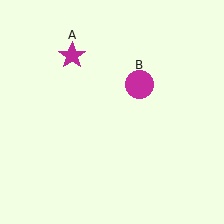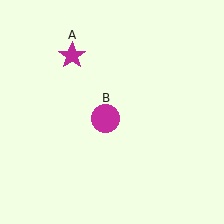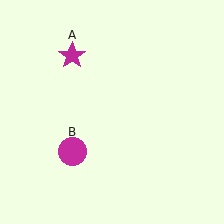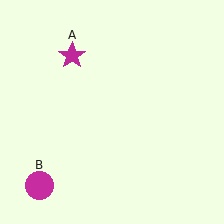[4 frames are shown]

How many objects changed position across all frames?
1 object changed position: magenta circle (object B).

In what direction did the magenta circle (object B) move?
The magenta circle (object B) moved down and to the left.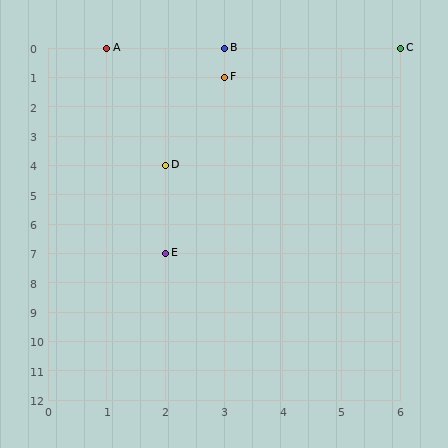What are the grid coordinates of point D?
Point D is at grid coordinates (2, 4).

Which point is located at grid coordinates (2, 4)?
Point D is at (2, 4).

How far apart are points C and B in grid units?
Points C and B are 3 columns apart.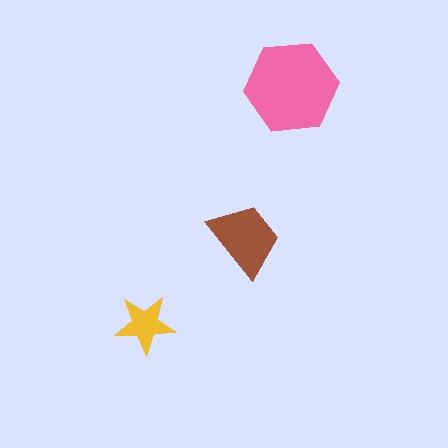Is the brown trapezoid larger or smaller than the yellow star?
Larger.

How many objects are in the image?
There are 3 objects in the image.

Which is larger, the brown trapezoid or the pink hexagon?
The pink hexagon.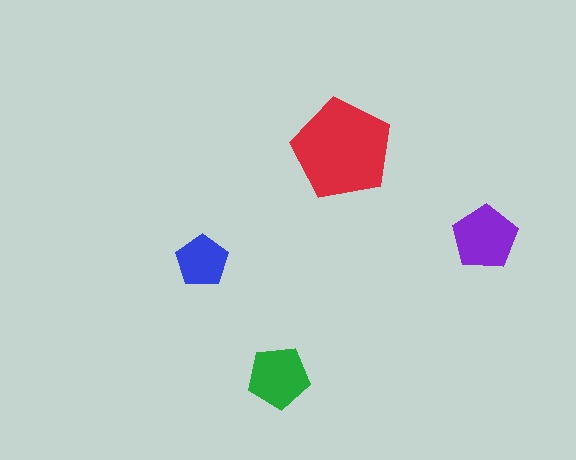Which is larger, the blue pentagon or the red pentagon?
The red one.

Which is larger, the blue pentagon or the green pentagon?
The green one.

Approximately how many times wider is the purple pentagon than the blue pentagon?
About 1.5 times wider.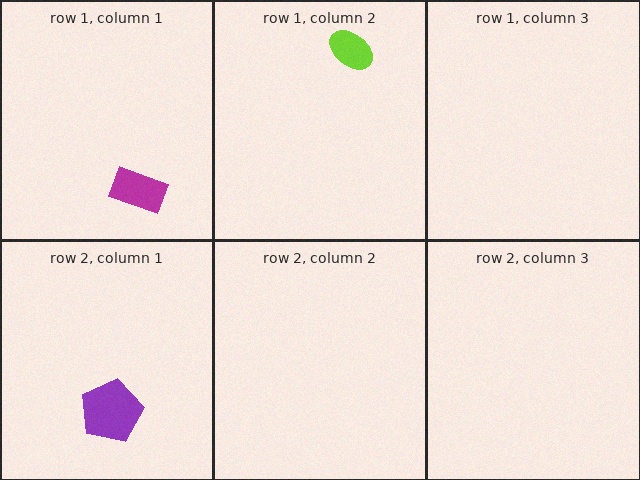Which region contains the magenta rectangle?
The row 1, column 1 region.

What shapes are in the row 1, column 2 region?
The lime ellipse.